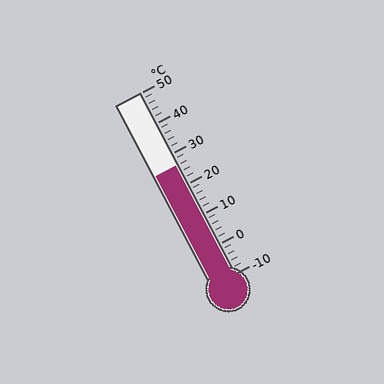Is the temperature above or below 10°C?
The temperature is above 10°C.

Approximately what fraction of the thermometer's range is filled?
The thermometer is filled to approximately 60% of its range.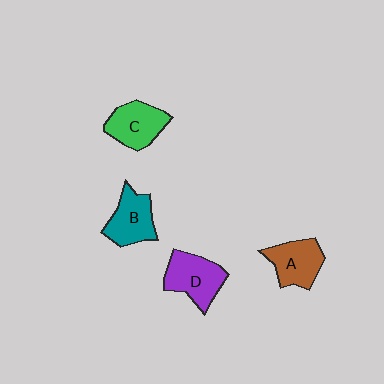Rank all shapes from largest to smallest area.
From largest to smallest: D (purple), C (green), B (teal), A (brown).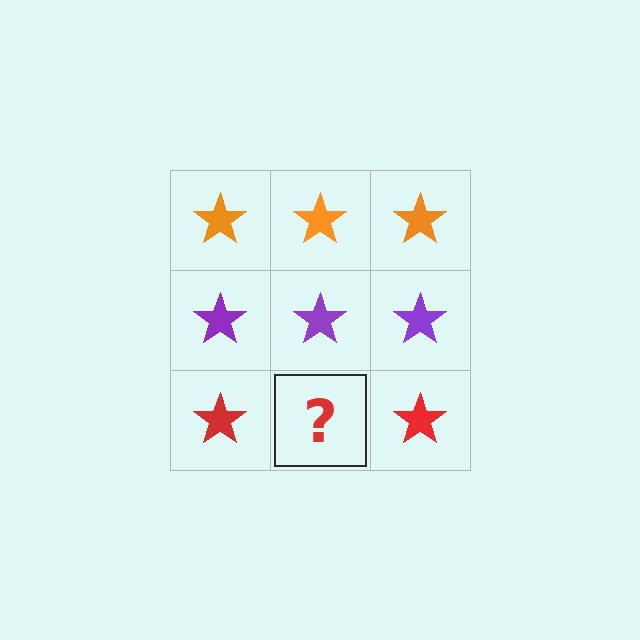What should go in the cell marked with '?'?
The missing cell should contain a red star.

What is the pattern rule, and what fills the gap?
The rule is that each row has a consistent color. The gap should be filled with a red star.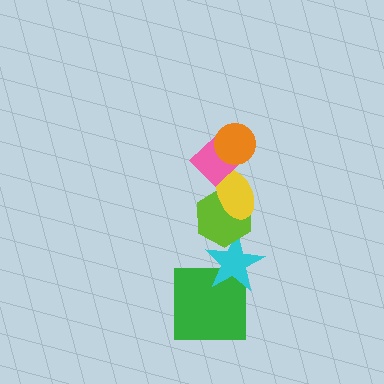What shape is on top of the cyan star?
The lime hexagon is on top of the cyan star.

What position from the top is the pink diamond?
The pink diamond is 2nd from the top.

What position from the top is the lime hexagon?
The lime hexagon is 4th from the top.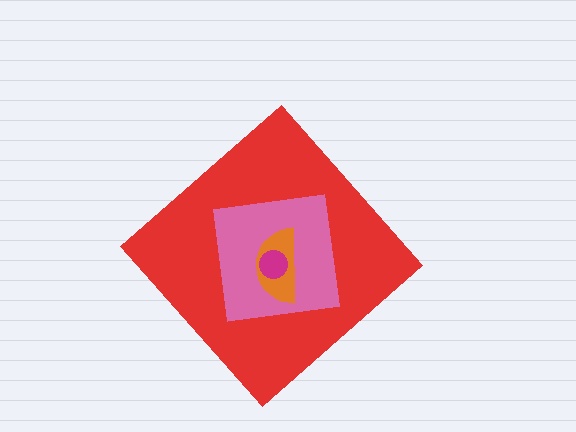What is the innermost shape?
The magenta circle.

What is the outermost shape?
The red diamond.